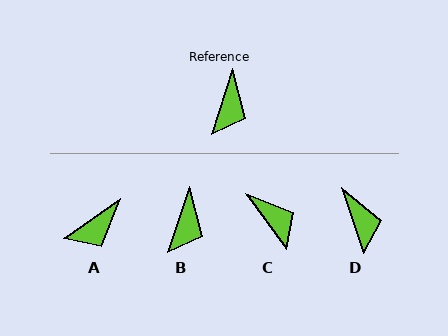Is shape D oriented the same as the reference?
No, it is off by about 36 degrees.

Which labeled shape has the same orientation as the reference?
B.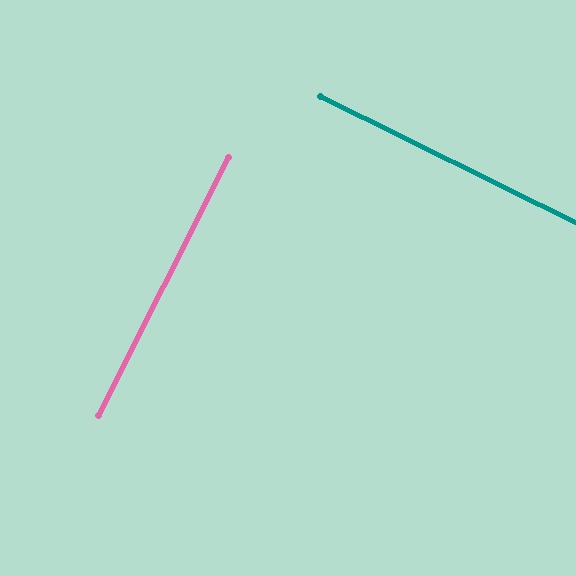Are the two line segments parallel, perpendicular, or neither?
Perpendicular — they meet at approximately 90°.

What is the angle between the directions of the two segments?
Approximately 90 degrees.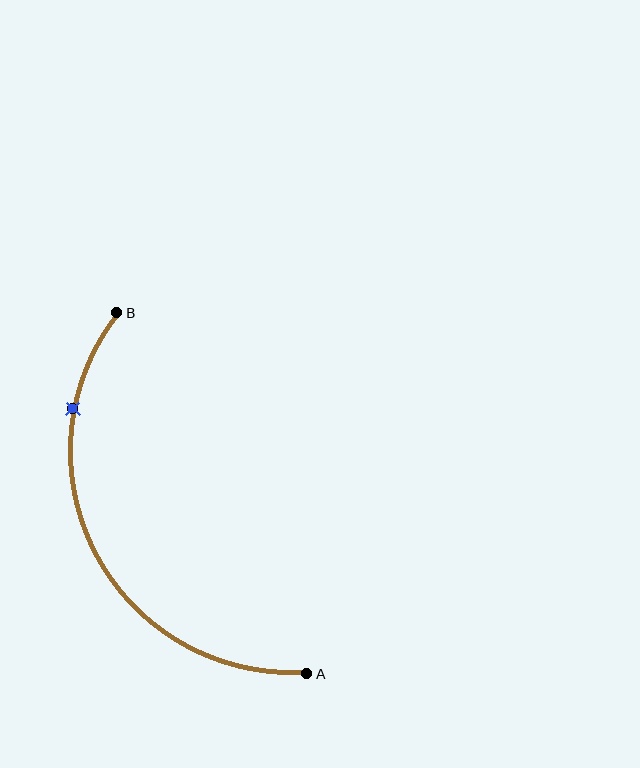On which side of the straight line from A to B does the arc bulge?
The arc bulges to the left of the straight line connecting A and B.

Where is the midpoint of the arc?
The arc midpoint is the point on the curve farthest from the straight line joining A and B. It sits to the left of that line.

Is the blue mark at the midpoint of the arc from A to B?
No. The blue mark lies on the arc but is closer to endpoint B. The arc midpoint would be at the point on the curve equidistant along the arc from both A and B.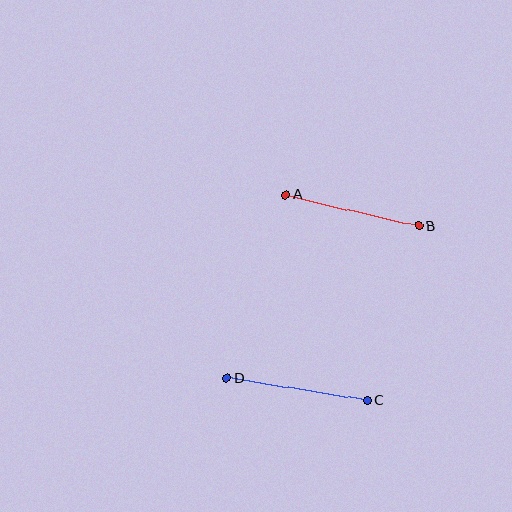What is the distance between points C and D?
The distance is approximately 143 pixels.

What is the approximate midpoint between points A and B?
The midpoint is at approximately (352, 210) pixels.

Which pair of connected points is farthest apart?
Points C and D are farthest apart.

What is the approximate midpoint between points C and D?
The midpoint is at approximately (297, 389) pixels.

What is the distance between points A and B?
The distance is approximately 137 pixels.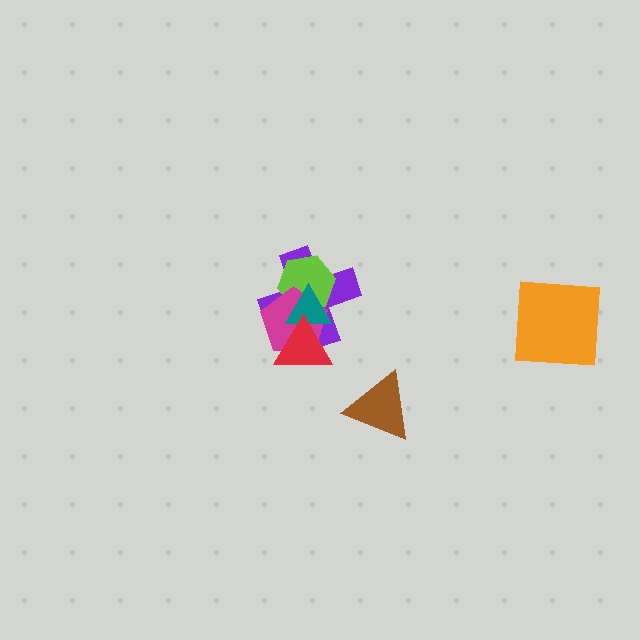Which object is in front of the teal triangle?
The red triangle is in front of the teal triangle.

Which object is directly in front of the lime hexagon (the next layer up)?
The magenta pentagon is directly in front of the lime hexagon.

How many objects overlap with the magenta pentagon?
4 objects overlap with the magenta pentagon.